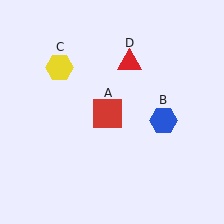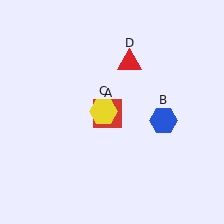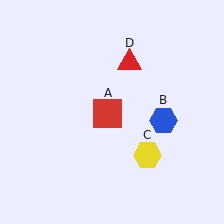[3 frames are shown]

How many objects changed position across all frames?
1 object changed position: yellow hexagon (object C).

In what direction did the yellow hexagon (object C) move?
The yellow hexagon (object C) moved down and to the right.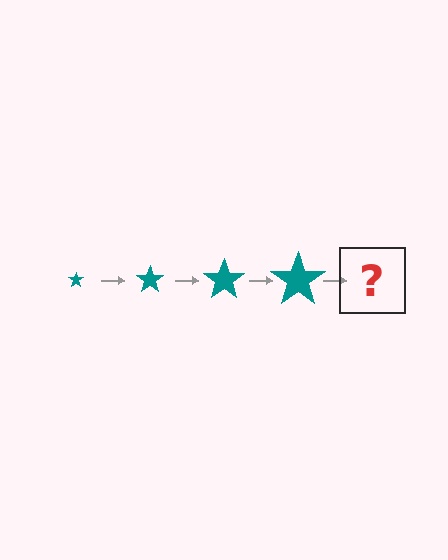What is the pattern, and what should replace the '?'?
The pattern is that the star gets progressively larger each step. The '?' should be a teal star, larger than the previous one.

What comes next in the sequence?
The next element should be a teal star, larger than the previous one.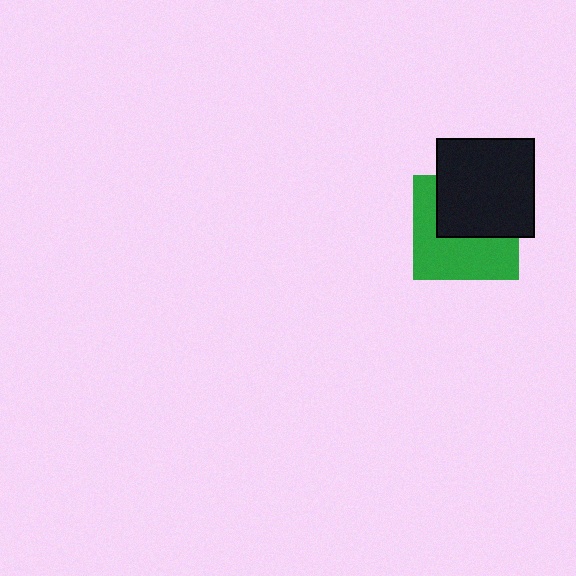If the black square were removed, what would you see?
You would see the complete green square.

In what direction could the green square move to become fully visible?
The green square could move down. That would shift it out from behind the black square entirely.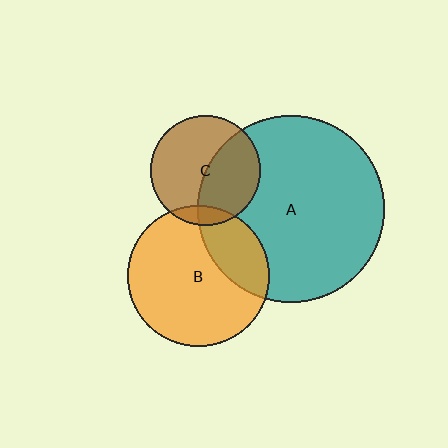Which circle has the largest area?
Circle A (teal).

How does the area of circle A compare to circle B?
Approximately 1.7 times.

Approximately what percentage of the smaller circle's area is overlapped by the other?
Approximately 10%.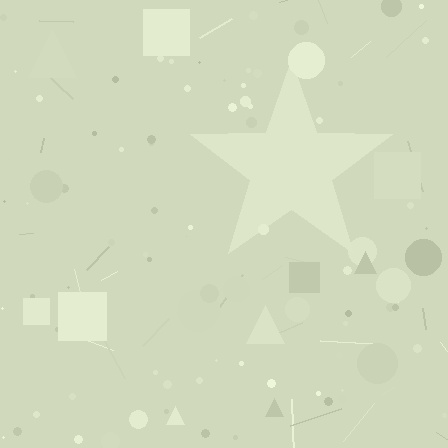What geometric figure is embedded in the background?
A star is embedded in the background.